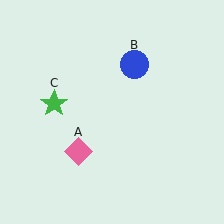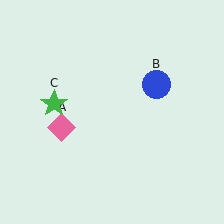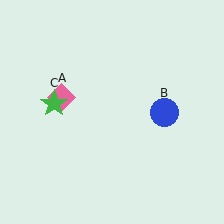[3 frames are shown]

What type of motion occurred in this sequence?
The pink diamond (object A), blue circle (object B) rotated clockwise around the center of the scene.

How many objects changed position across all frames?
2 objects changed position: pink diamond (object A), blue circle (object B).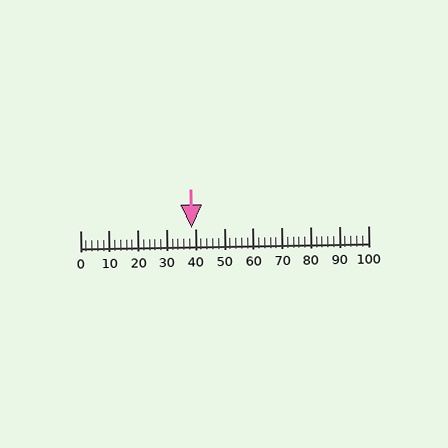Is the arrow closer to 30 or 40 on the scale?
The arrow is closer to 40.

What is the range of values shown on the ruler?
The ruler shows values from 0 to 100.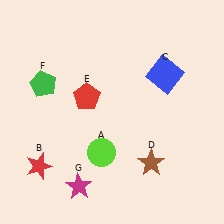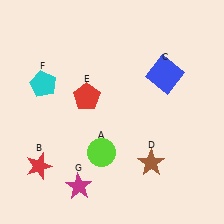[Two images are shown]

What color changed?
The pentagon (F) changed from green in Image 1 to cyan in Image 2.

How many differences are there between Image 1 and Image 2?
There is 1 difference between the two images.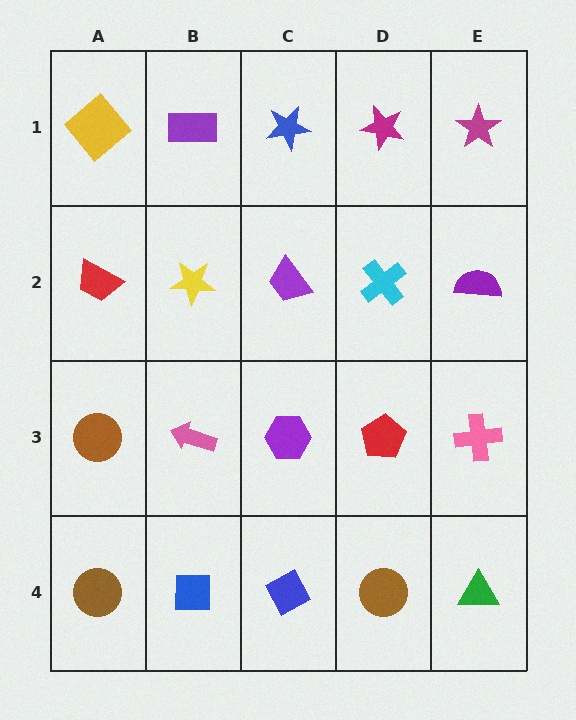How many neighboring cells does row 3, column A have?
3.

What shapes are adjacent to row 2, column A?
A yellow diamond (row 1, column A), a brown circle (row 3, column A), a yellow star (row 2, column B).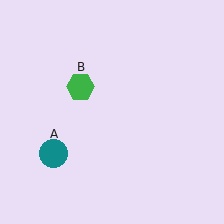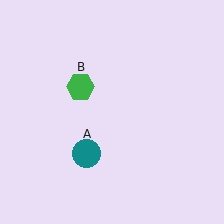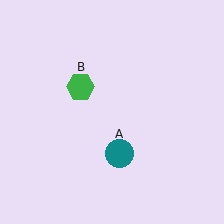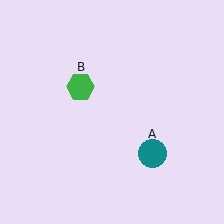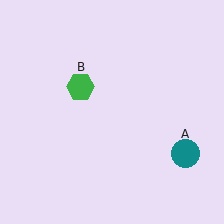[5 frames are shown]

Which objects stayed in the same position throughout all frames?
Green hexagon (object B) remained stationary.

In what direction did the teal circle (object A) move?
The teal circle (object A) moved right.